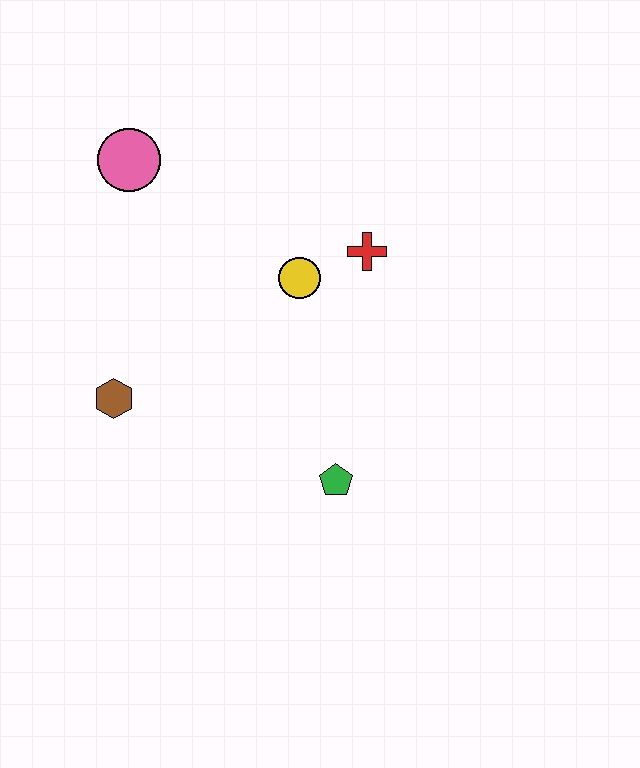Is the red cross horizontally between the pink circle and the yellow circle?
No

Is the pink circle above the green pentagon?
Yes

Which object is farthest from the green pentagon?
The pink circle is farthest from the green pentagon.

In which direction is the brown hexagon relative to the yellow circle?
The brown hexagon is to the left of the yellow circle.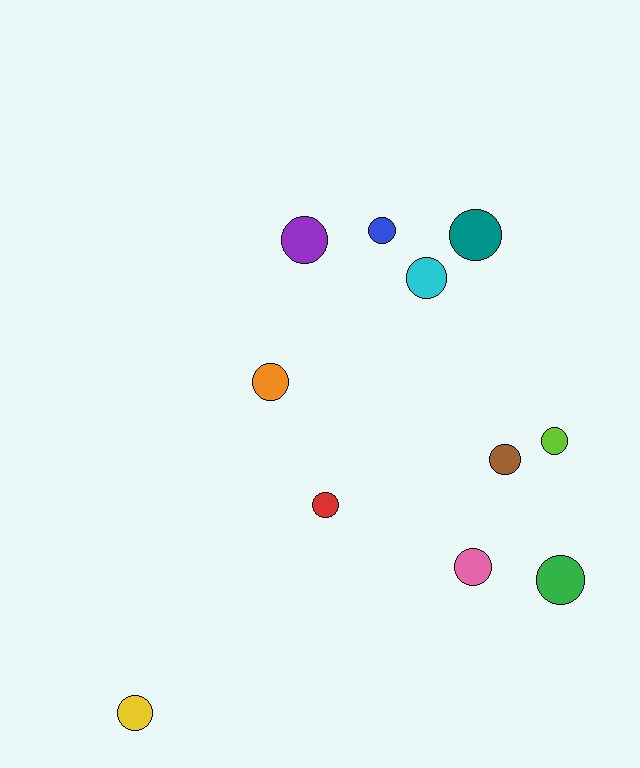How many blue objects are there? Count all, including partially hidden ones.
There is 1 blue object.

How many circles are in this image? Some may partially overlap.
There are 11 circles.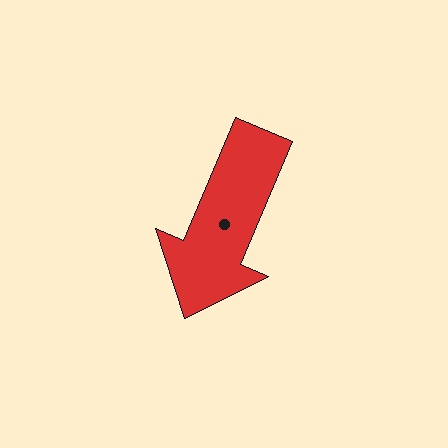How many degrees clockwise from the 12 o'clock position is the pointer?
Approximately 203 degrees.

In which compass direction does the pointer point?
Southwest.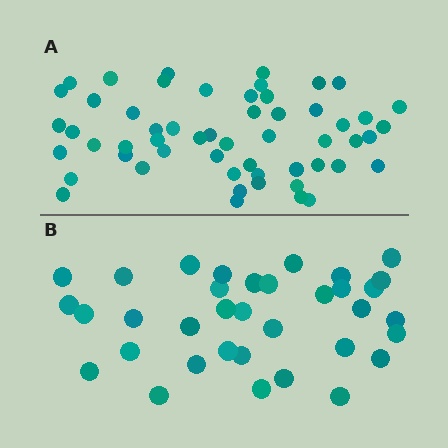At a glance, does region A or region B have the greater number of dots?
Region A (the top region) has more dots.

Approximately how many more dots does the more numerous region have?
Region A has approximately 20 more dots than region B.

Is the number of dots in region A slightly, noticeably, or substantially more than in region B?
Region A has substantially more. The ratio is roughly 1.6 to 1.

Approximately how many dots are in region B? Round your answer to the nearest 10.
About 40 dots. (The exact count is 35, which rounds to 40.)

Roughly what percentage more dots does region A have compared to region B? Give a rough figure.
About 55% more.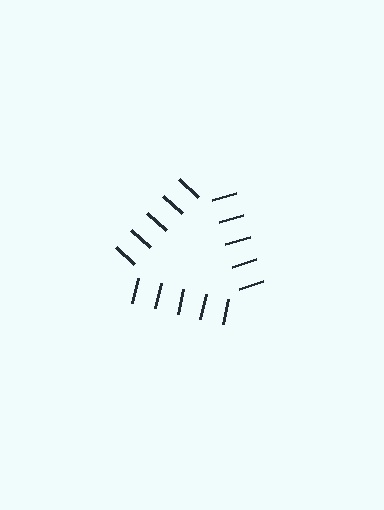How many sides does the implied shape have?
3 sides — the line-ends trace a triangle.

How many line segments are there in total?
15 — 5 along each of the 3 edges.